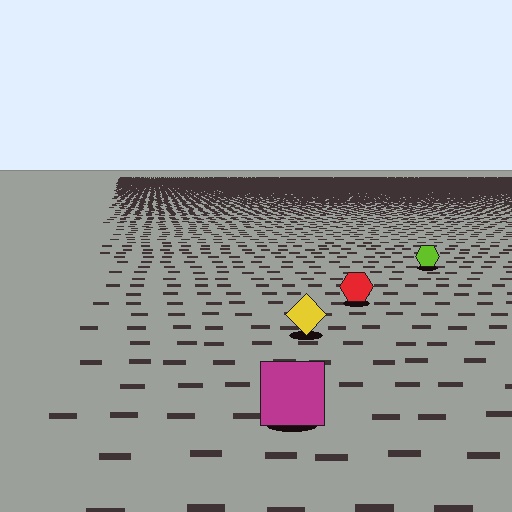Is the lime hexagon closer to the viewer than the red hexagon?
No. The red hexagon is closer — you can tell from the texture gradient: the ground texture is coarser near it.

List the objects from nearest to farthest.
From nearest to farthest: the magenta square, the yellow diamond, the red hexagon, the lime hexagon.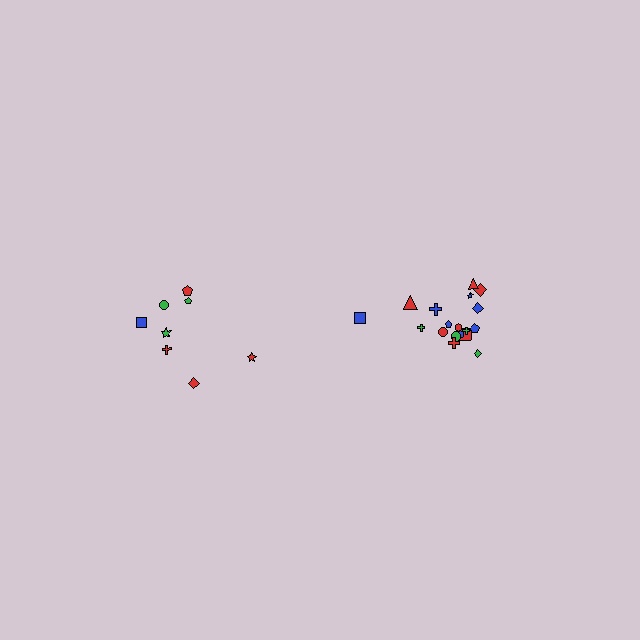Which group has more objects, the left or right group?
The right group.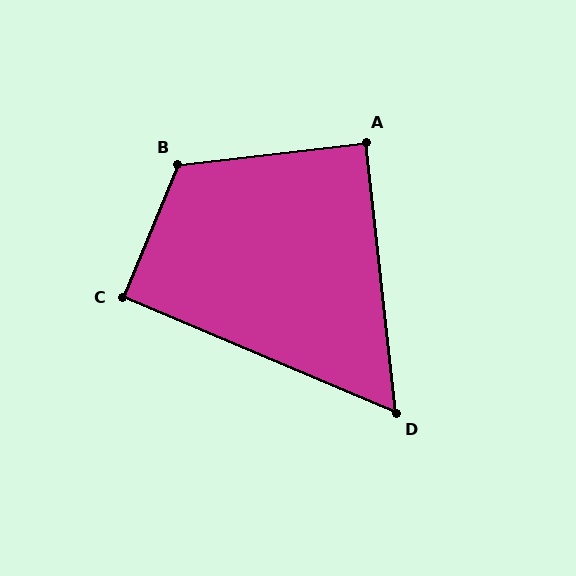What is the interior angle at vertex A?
Approximately 90 degrees (approximately right).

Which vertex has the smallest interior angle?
D, at approximately 61 degrees.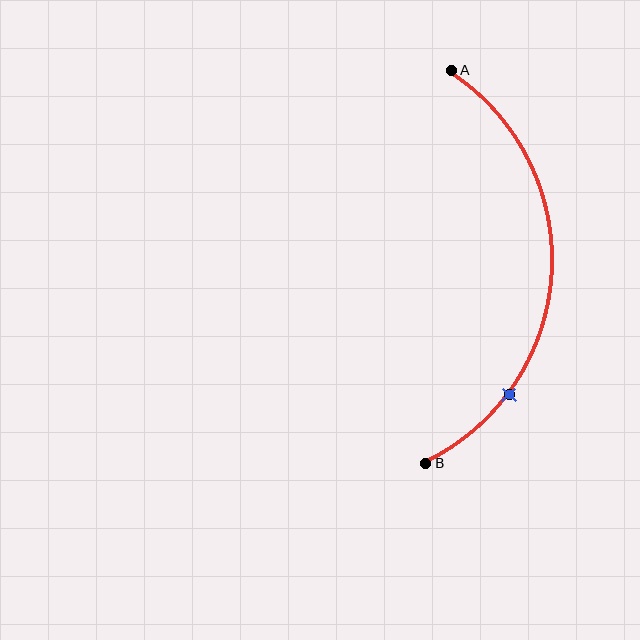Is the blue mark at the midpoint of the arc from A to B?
No. The blue mark lies on the arc but is closer to endpoint B. The arc midpoint would be at the point on the curve equidistant along the arc from both A and B.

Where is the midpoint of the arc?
The arc midpoint is the point on the curve farthest from the straight line joining A and B. It sits to the right of that line.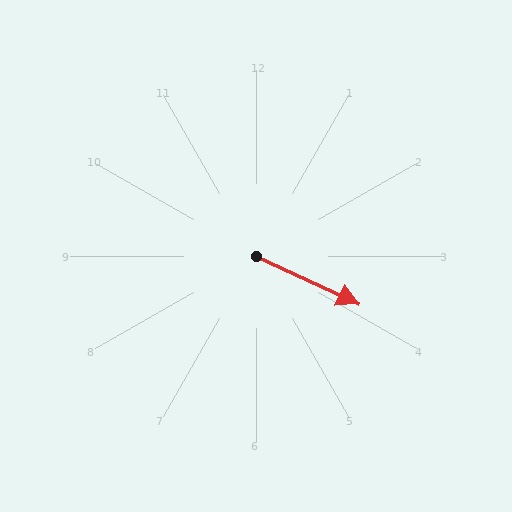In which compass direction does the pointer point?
Southeast.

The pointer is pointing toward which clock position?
Roughly 4 o'clock.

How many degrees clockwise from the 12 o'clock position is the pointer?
Approximately 115 degrees.